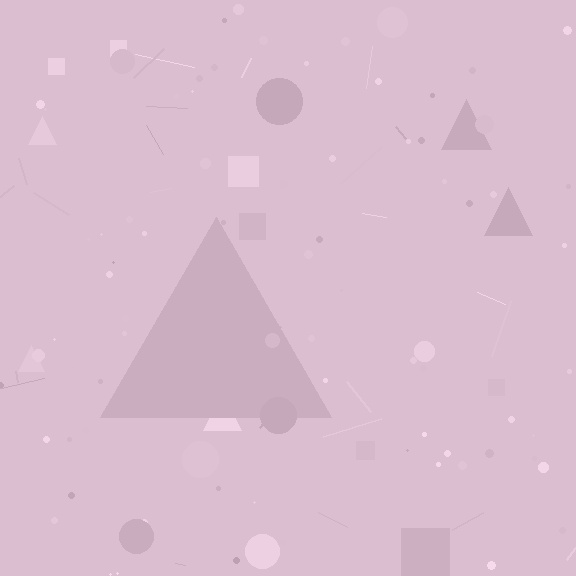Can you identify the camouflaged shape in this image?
The camouflaged shape is a triangle.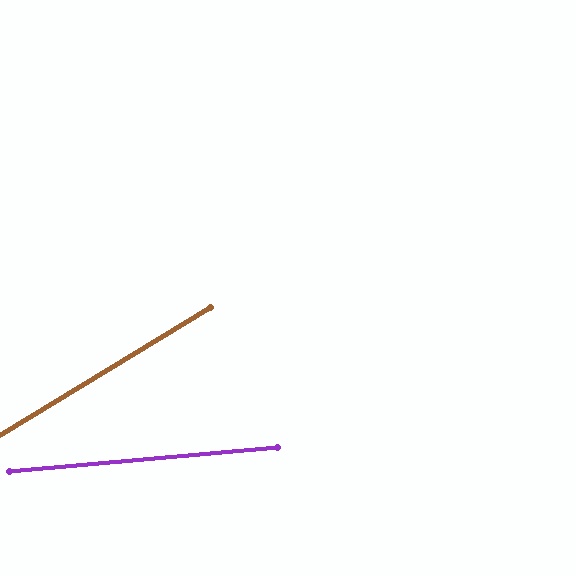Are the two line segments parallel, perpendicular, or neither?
Neither parallel nor perpendicular — they differ by about 26°.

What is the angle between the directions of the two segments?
Approximately 26 degrees.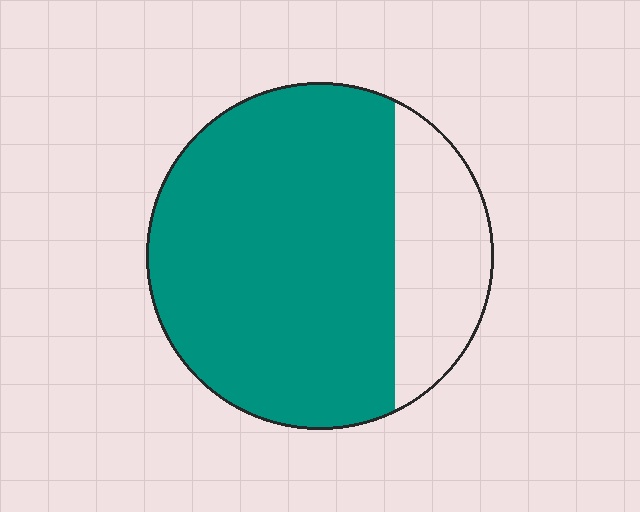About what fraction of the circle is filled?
About three quarters (3/4).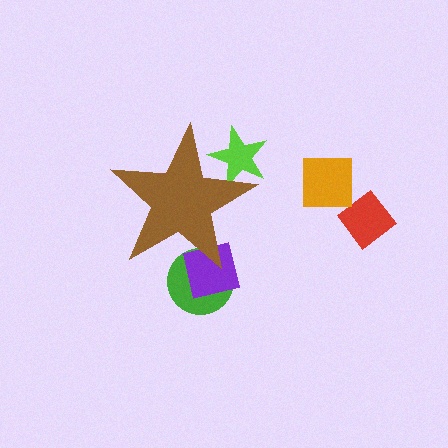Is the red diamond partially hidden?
No, the red diamond is fully visible.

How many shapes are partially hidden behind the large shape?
3 shapes are partially hidden.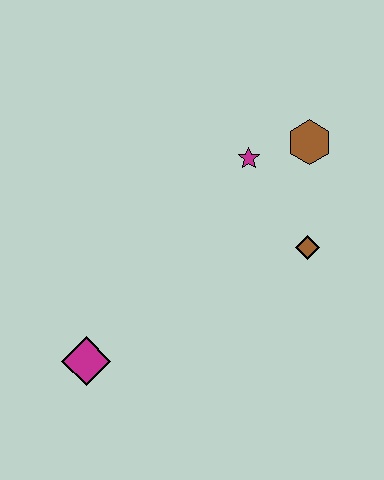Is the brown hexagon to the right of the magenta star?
Yes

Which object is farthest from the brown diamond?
The magenta diamond is farthest from the brown diamond.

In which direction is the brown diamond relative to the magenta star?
The brown diamond is below the magenta star.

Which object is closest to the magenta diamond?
The brown diamond is closest to the magenta diamond.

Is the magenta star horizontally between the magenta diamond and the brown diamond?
Yes